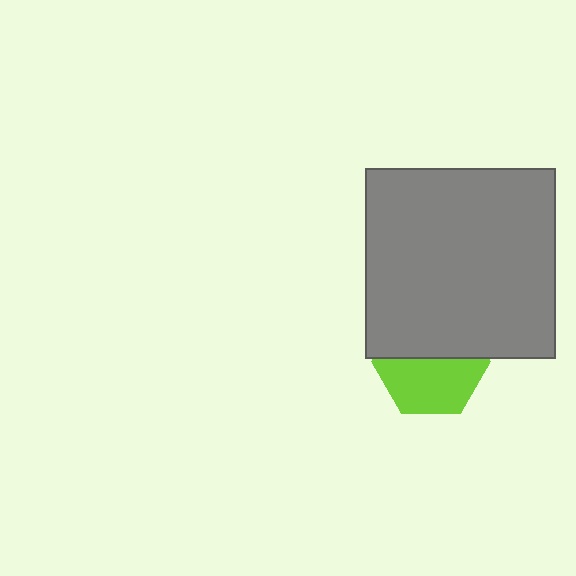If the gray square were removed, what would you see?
You would see the complete lime hexagon.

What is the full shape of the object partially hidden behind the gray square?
The partially hidden object is a lime hexagon.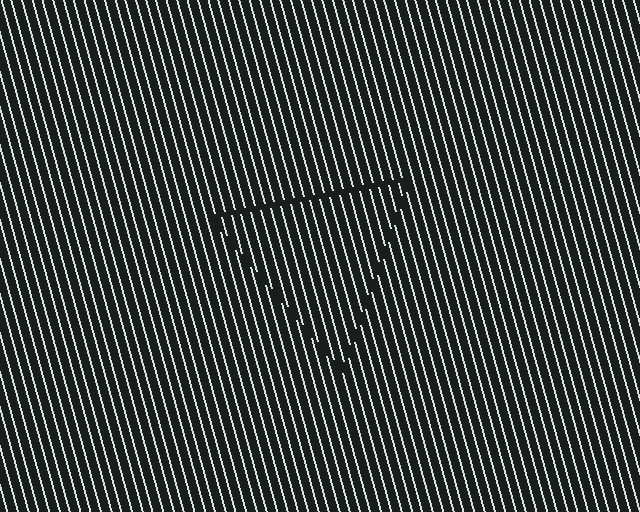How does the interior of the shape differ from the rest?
The interior of the shape contains the same grating, shifted by half a period — the contour is defined by the phase discontinuity where line-ends from the inner and outer gratings abut.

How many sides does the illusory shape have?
3 sides — the line-ends trace a triangle.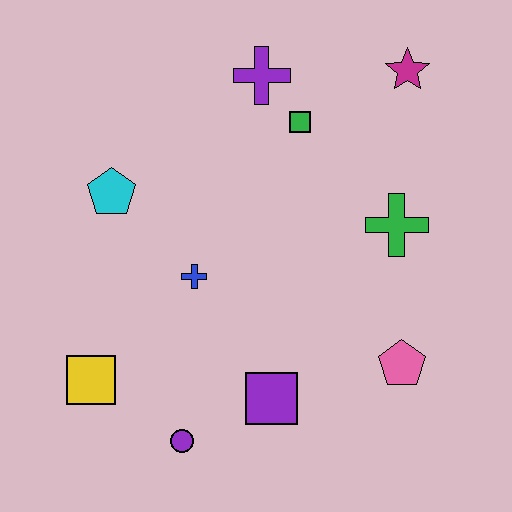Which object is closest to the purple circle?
The purple square is closest to the purple circle.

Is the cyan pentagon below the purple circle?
No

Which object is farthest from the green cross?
The yellow square is farthest from the green cross.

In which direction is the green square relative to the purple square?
The green square is above the purple square.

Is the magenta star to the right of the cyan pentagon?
Yes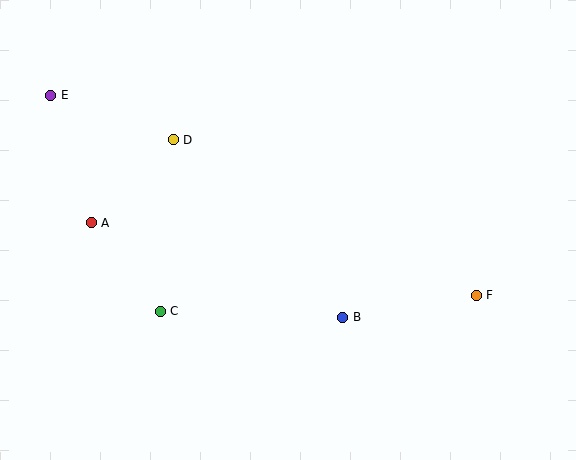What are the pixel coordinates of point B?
Point B is at (343, 317).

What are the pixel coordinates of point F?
Point F is at (476, 295).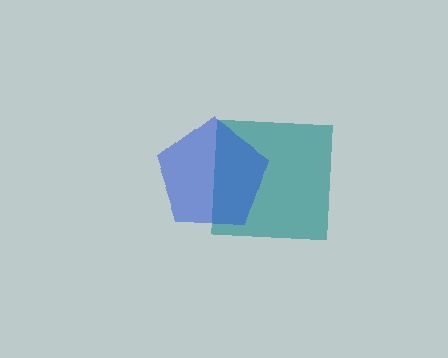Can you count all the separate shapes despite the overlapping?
Yes, there are 2 separate shapes.